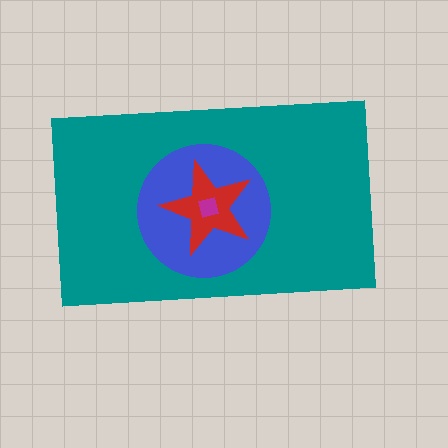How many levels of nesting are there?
4.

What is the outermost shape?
The teal rectangle.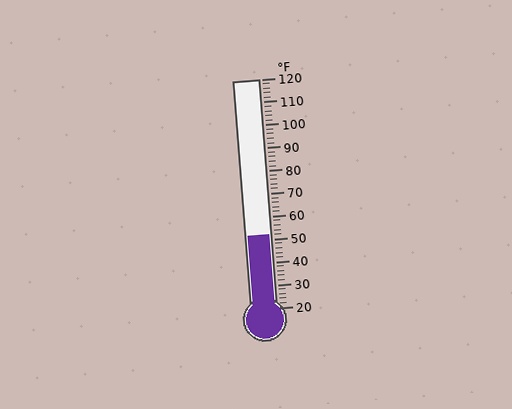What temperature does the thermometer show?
The thermometer shows approximately 52°F.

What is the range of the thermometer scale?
The thermometer scale ranges from 20°F to 120°F.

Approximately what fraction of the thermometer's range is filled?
The thermometer is filled to approximately 30% of its range.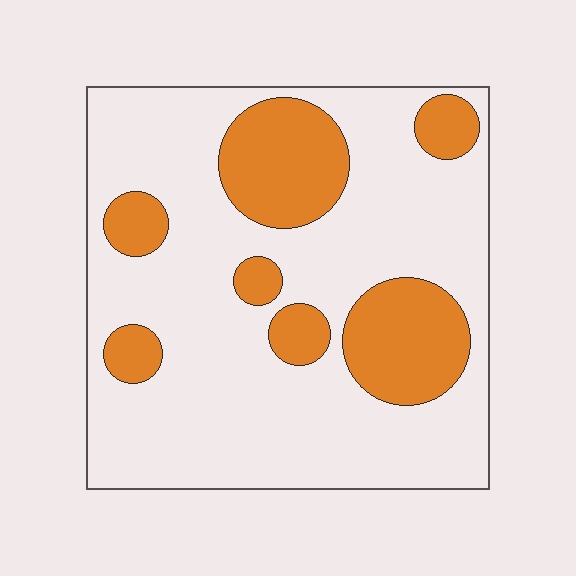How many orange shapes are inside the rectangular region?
7.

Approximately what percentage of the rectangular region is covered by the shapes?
Approximately 25%.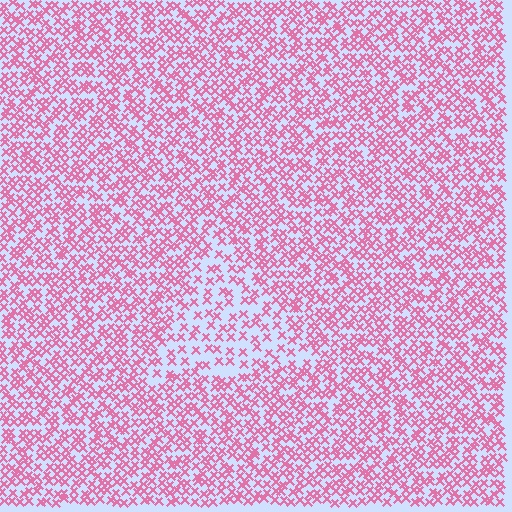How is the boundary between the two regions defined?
The boundary is defined by a change in element density (approximately 1.9x ratio). All elements are the same color, size, and shape.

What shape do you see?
I see a triangle.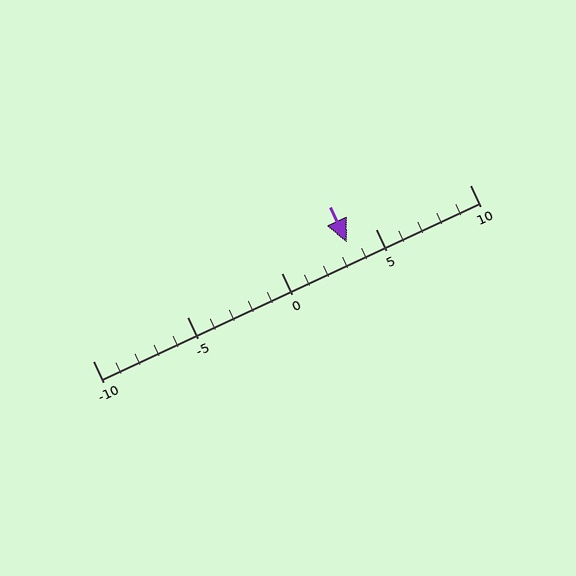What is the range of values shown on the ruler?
The ruler shows values from -10 to 10.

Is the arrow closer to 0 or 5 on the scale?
The arrow is closer to 5.